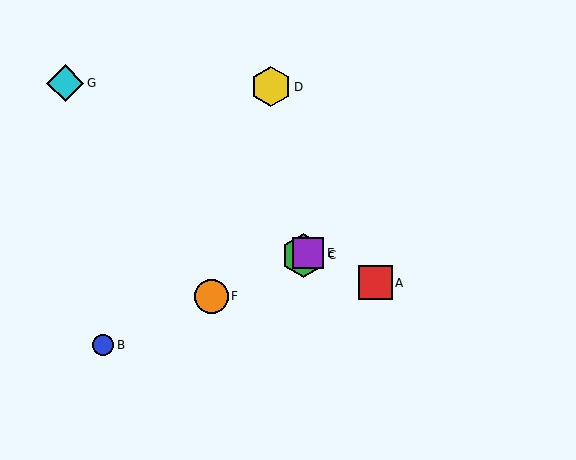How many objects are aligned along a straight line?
4 objects (B, C, E, F) are aligned along a straight line.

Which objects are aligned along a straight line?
Objects B, C, E, F are aligned along a straight line.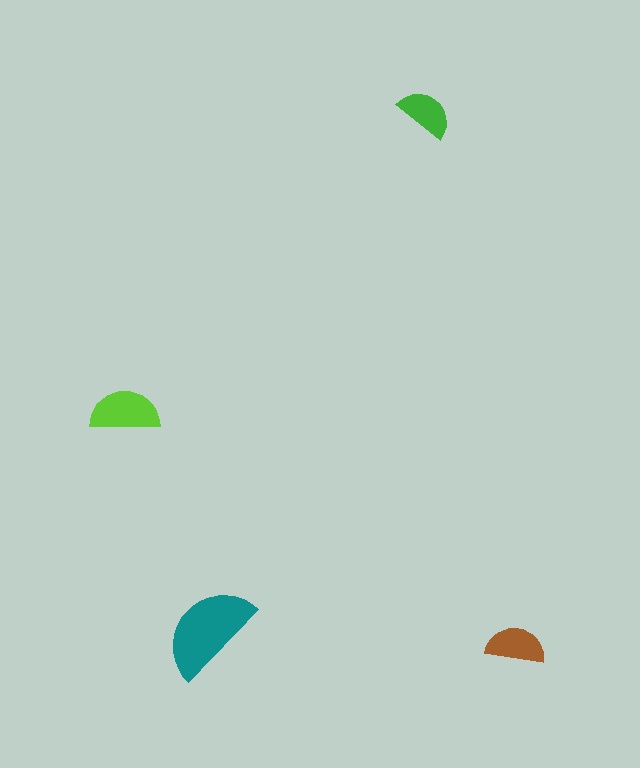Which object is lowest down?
The brown semicircle is bottommost.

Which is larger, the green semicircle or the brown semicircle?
The brown one.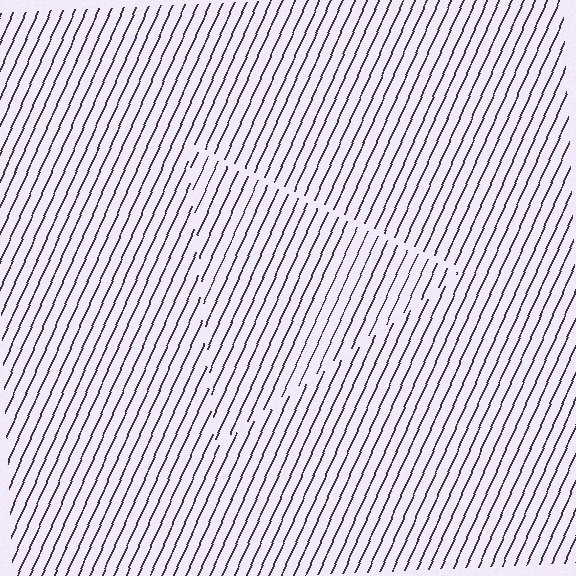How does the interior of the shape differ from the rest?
The interior of the shape contains the same grating, shifted by half a period — the contour is defined by the phase discontinuity where line-ends from the inner and outer gratings abut.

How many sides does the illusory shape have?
3 sides — the line-ends trace a triangle.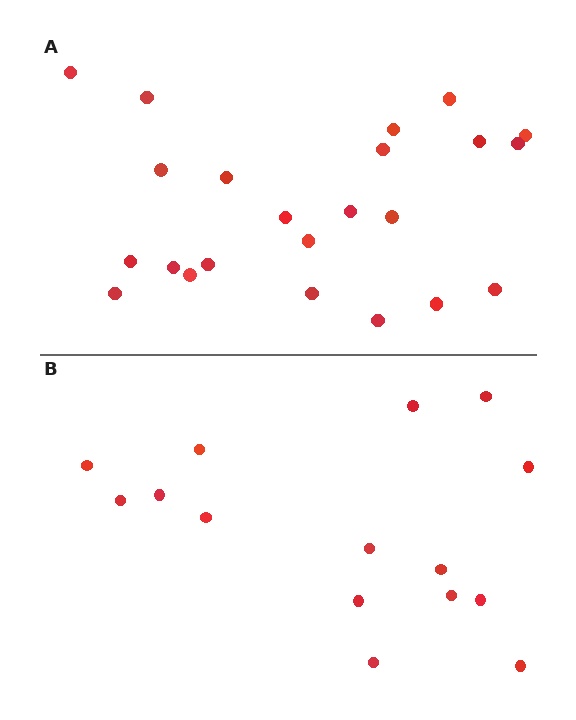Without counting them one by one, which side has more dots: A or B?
Region A (the top region) has more dots.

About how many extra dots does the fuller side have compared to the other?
Region A has roughly 8 or so more dots than region B.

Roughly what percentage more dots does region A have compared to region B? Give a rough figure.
About 55% more.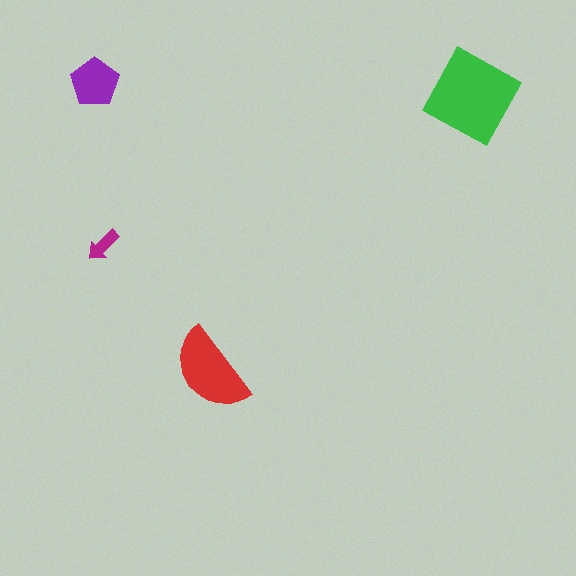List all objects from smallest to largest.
The magenta arrow, the purple pentagon, the red semicircle, the green diamond.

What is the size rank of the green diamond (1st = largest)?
1st.